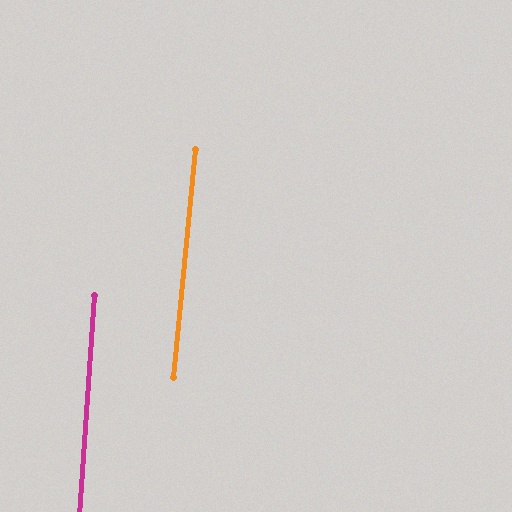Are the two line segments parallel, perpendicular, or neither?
Parallel — their directions differ by only 1.6°.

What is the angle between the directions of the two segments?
Approximately 2 degrees.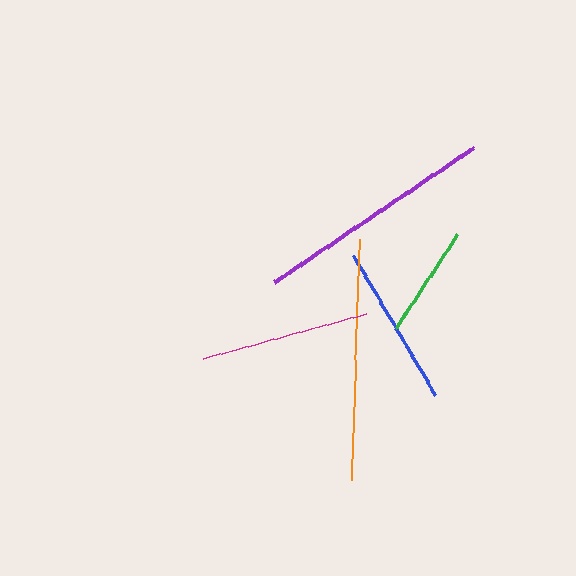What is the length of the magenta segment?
The magenta segment is approximately 169 pixels long.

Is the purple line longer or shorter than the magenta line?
The purple line is longer than the magenta line.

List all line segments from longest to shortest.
From longest to shortest: orange, purple, magenta, blue, green.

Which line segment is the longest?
The orange line is the longest at approximately 241 pixels.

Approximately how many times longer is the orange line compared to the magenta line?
The orange line is approximately 1.4 times the length of the magenta line.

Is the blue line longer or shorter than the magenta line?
The magenta line is longer than the blue line.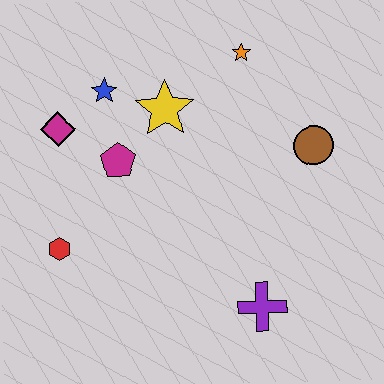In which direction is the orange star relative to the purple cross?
The orange star is above the purple cross.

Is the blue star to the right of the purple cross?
No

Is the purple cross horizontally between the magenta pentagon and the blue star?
No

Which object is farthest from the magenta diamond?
The purple cross is farthest from the magenta diamond.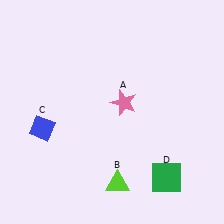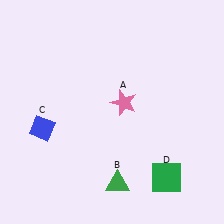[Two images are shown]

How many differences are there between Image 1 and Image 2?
There is 1 difference between the two images.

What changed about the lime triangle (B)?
In Image 1, B is lime. In Image 2, it changed to green.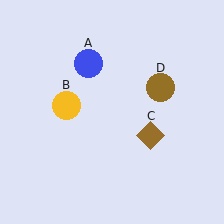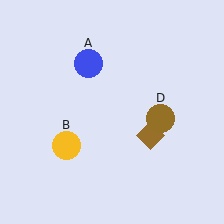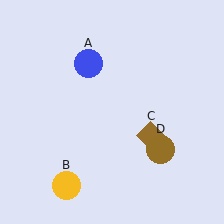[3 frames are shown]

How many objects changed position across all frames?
2 objects changed position: yellow circle (object B), brown circle (object D).